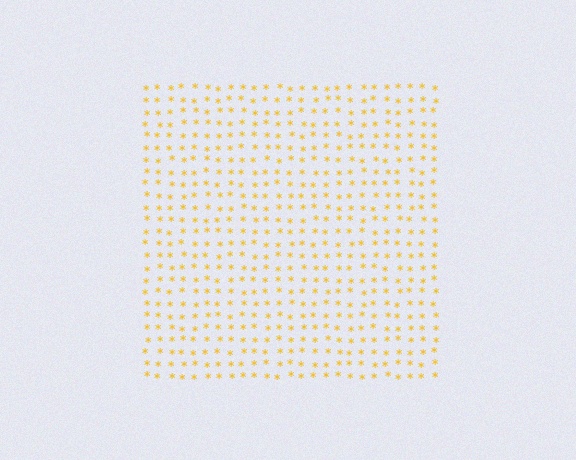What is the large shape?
The large shape is a square.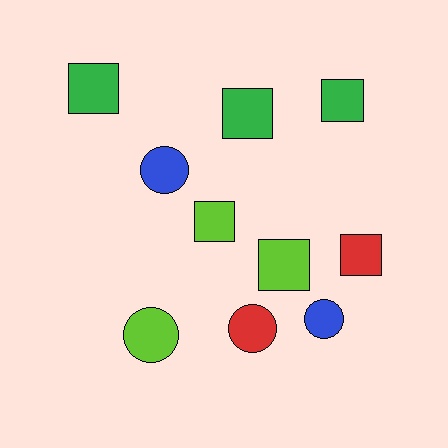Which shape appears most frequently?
Square, with 6 objects.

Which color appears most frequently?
Green, with 3 objects.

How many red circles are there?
There is 1 red circle.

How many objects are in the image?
There are 10 objects.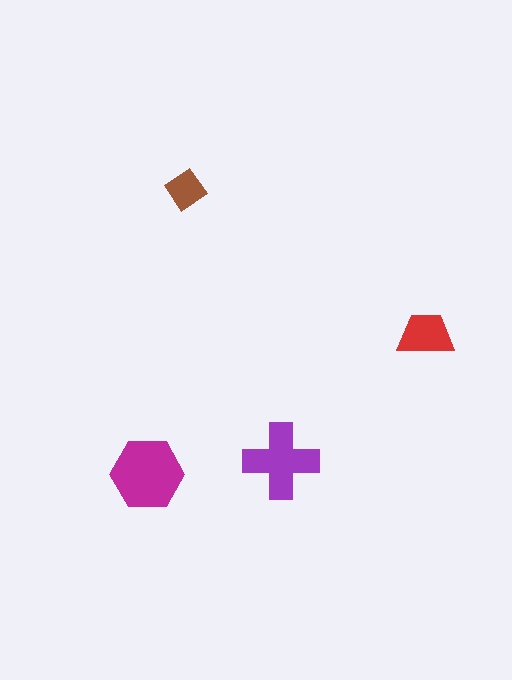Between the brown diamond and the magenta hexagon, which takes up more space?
The magenta hexagon.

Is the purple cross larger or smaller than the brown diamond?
Larger.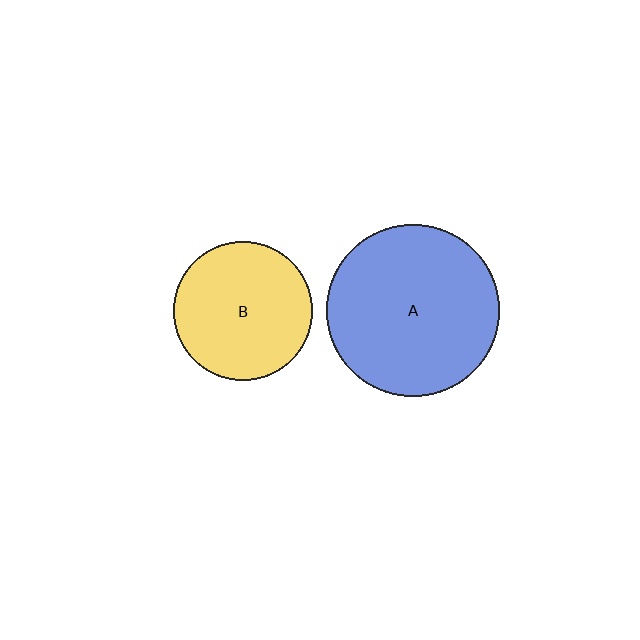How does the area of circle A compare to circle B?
Approximately 1.5 times.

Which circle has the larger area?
Circle A (blue).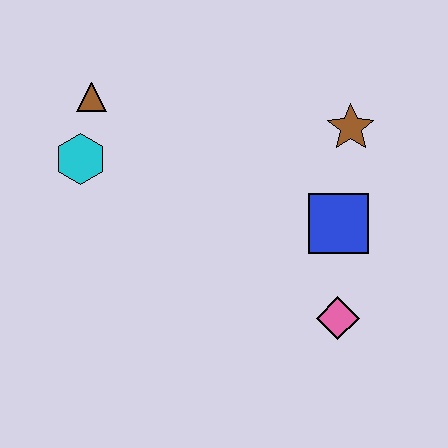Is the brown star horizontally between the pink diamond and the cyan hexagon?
No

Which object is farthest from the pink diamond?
The brown triangle is farthest from the pink diamond.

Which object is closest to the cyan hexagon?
The brown triangle is closest to the cyan hexagon.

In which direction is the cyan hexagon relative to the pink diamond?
The cyan hexagon is to the left of the pink diamond.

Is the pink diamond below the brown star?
Yes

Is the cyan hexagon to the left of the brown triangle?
Yes